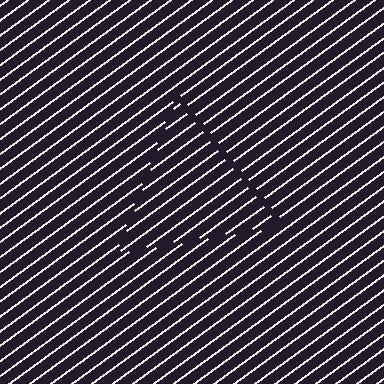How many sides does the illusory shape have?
3 sides — the line-ends trace a triangle.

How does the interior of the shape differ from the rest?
The interior of the shape contains the same grating, shifted by half a period — the contour is defined by the phase discontinuity where line-ends from the inner and outer gratings abut.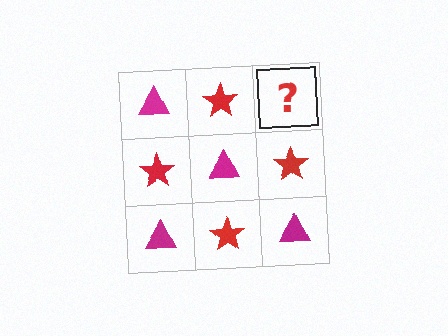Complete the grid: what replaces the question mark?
The question mark should be replaced with a magenta triangle.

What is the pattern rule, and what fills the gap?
The rule is that it alternates magenta triangle and red star in a checkerboard pattern. The gap should be filled with a magenta triangle.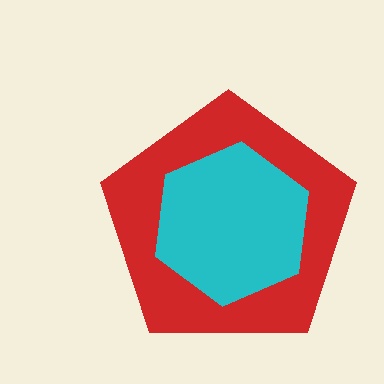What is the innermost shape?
The cyan hexagon.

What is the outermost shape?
The red pentagon.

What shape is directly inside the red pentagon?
The cyan hexagon.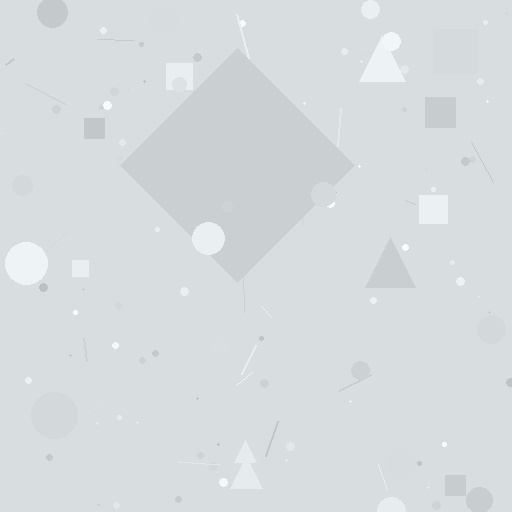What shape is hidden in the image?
A diamond is hidden in the image.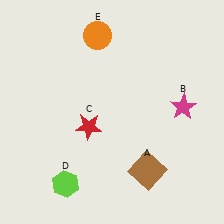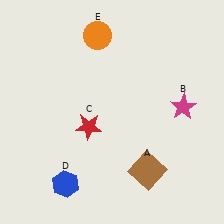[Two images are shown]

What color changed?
The hexagon (D) changed from lime in Image 1 to blue in Image 2.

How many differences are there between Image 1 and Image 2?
There is 1 difference between the two images.